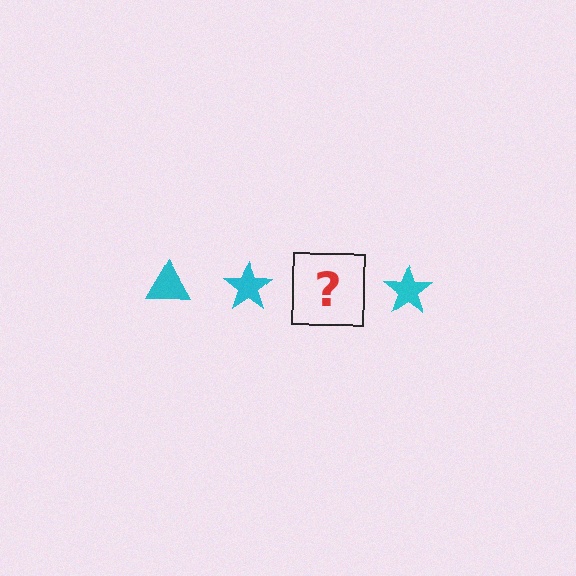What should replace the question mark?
The question mark should be replaced with a cyan triangle.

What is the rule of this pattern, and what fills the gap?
The rule is that the pattern cycles through triangle, star shapes in cyan. The gap should be filled with a cyan triangle.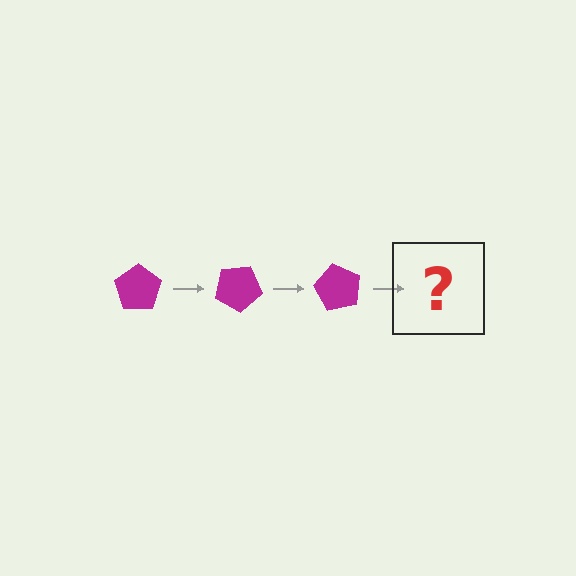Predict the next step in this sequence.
The next step is a magenta pentagon rotated 90 degrees.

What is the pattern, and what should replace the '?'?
The pattern is that the pentagon rotates 30 degrees each step. The '?' should be a magenta pentagon rotated 90 degrees.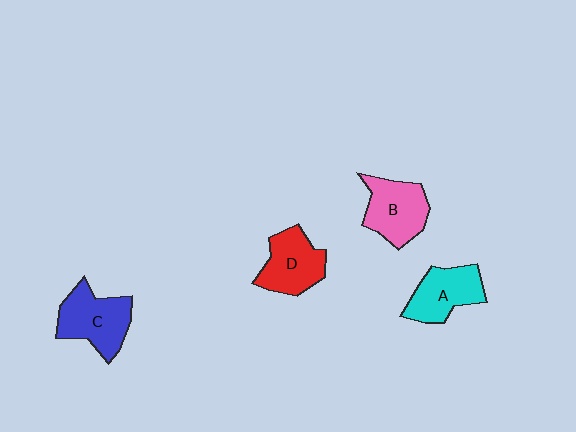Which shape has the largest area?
Shape C (blue).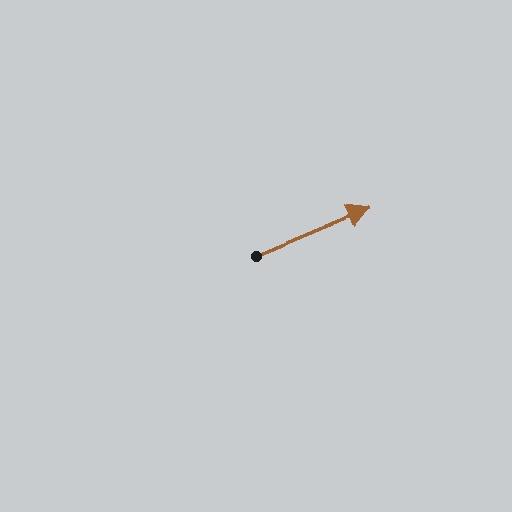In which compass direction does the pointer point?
Northeast.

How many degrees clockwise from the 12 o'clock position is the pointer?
Approximately 67 degrees.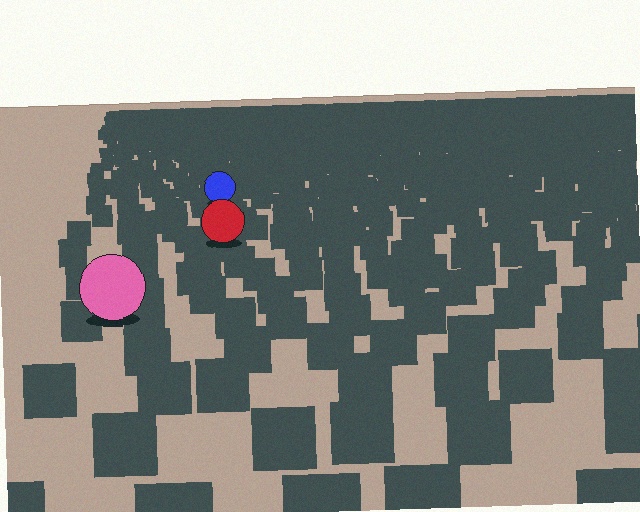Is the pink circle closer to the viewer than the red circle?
Yes. The pink circle is closer — you can tell from the texture gradient: the ground texture is coarser near it.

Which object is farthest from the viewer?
The blue circle is farthest from the viewer. It appears smaller and the ground texture around it is denser.